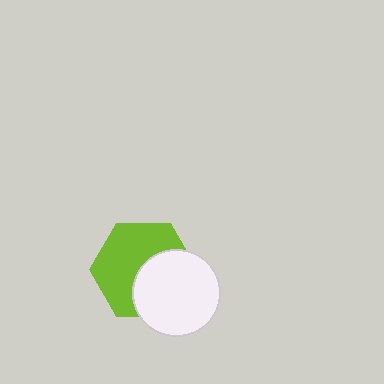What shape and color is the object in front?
The object in front is a white circle.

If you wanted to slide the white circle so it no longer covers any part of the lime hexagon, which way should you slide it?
Slide it toward the lower-right — that is the most direct way to separate the two shapes.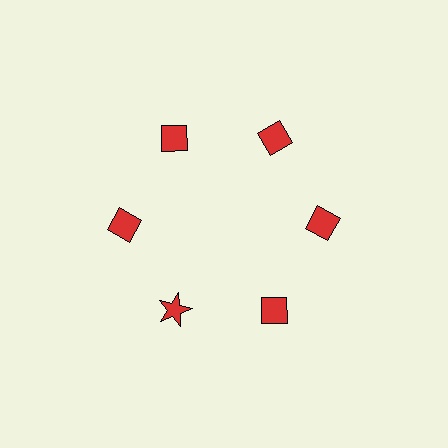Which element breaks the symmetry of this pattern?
The red star at roughly the 7 o'clock position breaks the symmetry. All other shapes are red diamonds.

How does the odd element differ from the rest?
It has a different shape: star instead of diamond.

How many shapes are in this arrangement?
There are 6 shapes arranged in a ring pattern.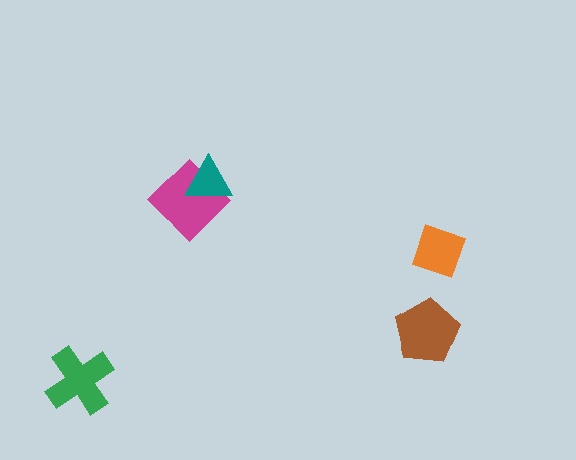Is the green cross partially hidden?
No, no other shape covers it.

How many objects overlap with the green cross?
0 objects overlap with the green cross.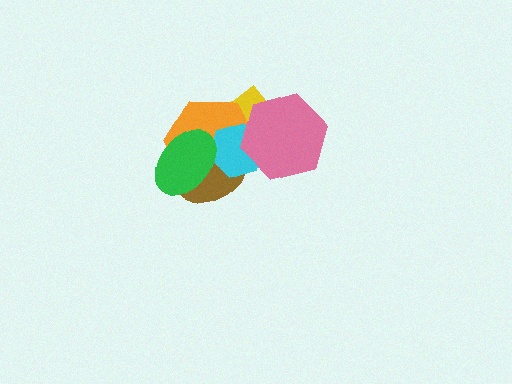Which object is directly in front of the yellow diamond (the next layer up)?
The orange hexagon is directly in front of the yellow diamond.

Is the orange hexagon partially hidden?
Yes, it is partially covered by another shape.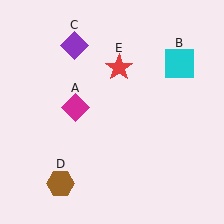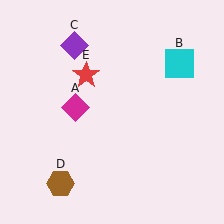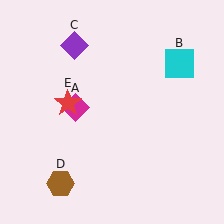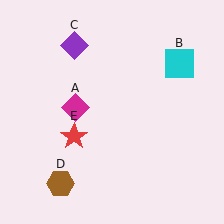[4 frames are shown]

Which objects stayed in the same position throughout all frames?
Magenta diamond (object A) and cyan square (object B) and purple diamond (object C) and brown hexagon (object D) remained stationary.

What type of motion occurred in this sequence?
The red star (object E) rotated counterclockwise around the center of the scene.